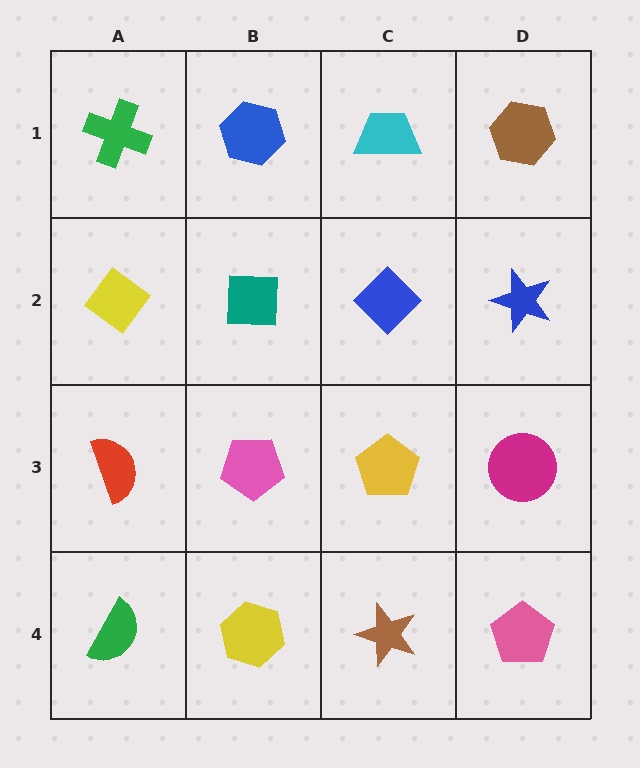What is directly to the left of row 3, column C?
A pink pentagon.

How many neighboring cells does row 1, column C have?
3.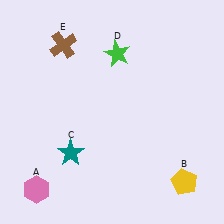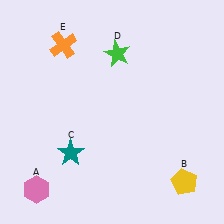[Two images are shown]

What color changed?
The cross (E) changed from brown in Image 1 to orange in Image 2.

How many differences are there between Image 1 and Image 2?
There is 1 difference between the two images.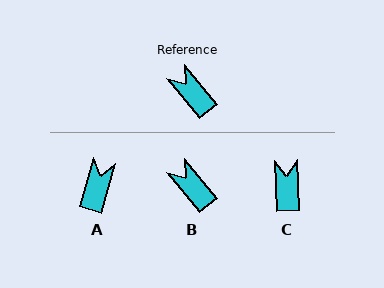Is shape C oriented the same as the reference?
No, it is off by about 36 degrees.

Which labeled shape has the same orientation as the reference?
B.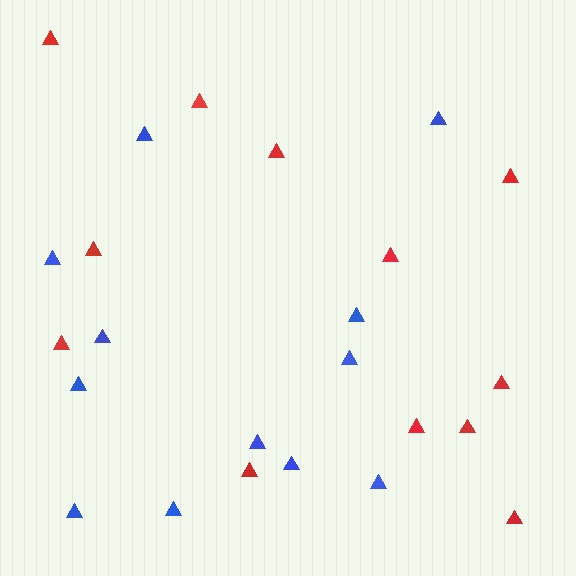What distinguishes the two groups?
There are 2 groups: one group of red triangles (12) and one group of blue triangles (12).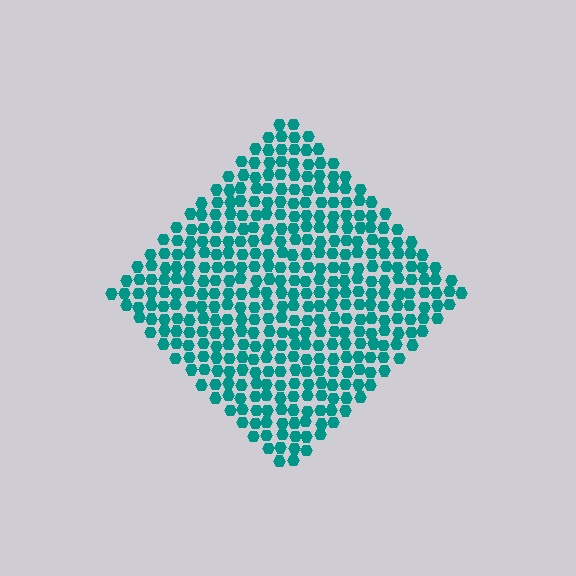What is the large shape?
The large shape is a diamond.